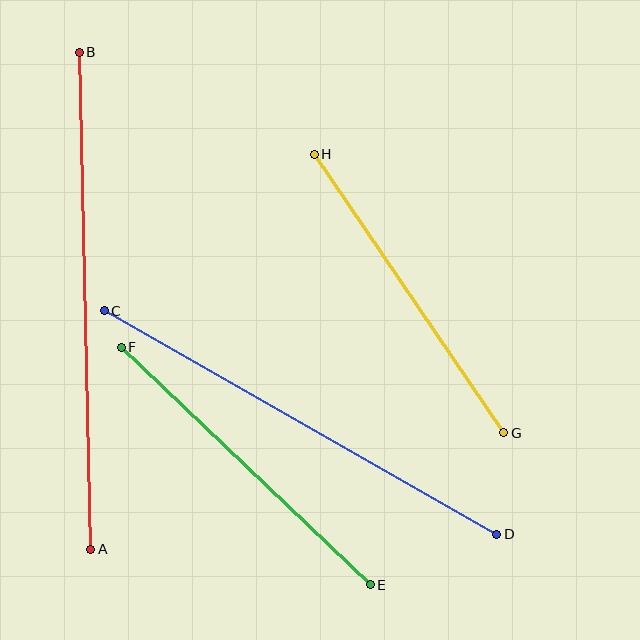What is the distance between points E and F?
The distance is approximately 344 pixels.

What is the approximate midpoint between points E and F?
The midpoint is at approximately (246, 466) pixels.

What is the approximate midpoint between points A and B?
The midpoint is at approximately (85, 301) pixels.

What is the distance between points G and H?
The distance is approximately 337 pixels.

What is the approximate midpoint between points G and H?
The midpoint is at approximately (409, 294) pixels.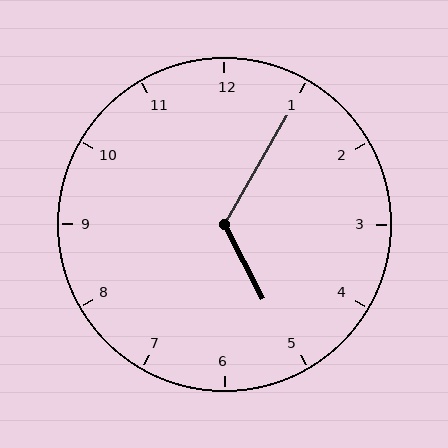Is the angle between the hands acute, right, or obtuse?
It is obtuse.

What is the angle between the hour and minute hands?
Approximately 122 degrees.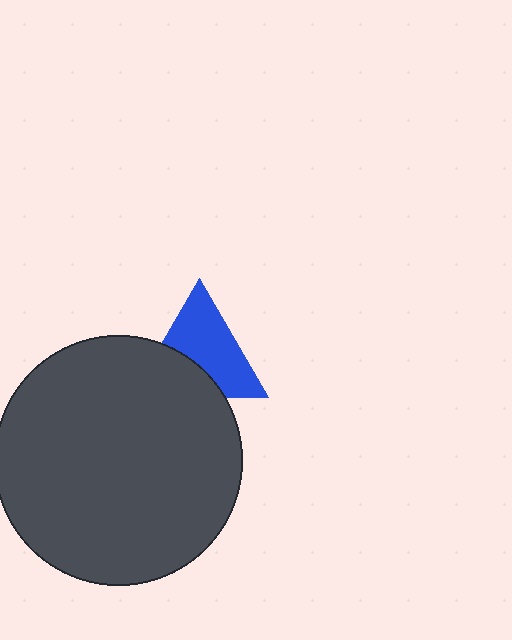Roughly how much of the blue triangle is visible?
About half of it is visible (roughly 63%).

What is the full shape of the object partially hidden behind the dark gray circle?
The partially hidden object is a blue triangle.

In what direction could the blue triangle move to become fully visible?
The blue triangle could move up. That would shift it out from behind the dark gray circle entirely.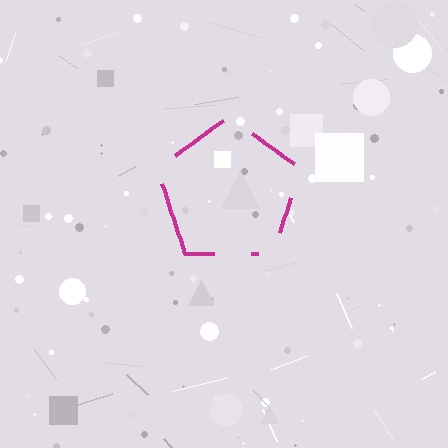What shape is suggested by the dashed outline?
The dashed outline suggests a pentagon.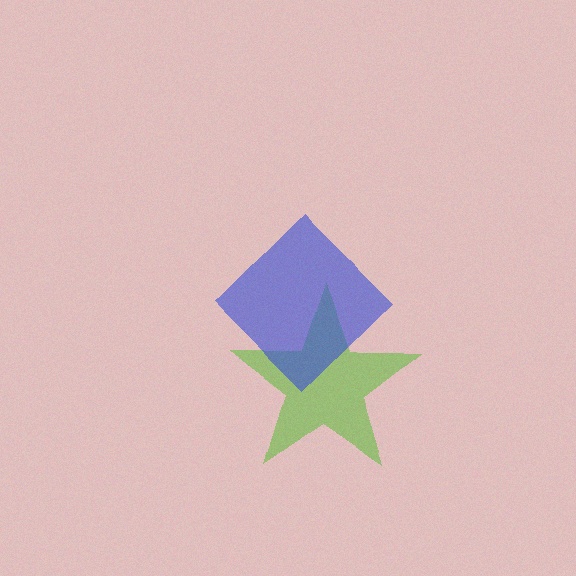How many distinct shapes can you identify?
There are 2 distinct shapes: a lime star, a blue diamond.